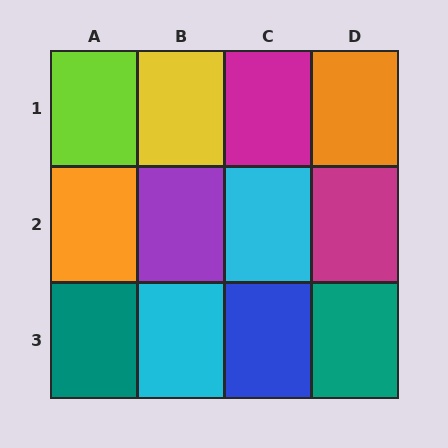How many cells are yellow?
1 cell is yellow.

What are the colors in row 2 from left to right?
Orange, purple, cyan, magenta.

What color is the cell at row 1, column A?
Lime.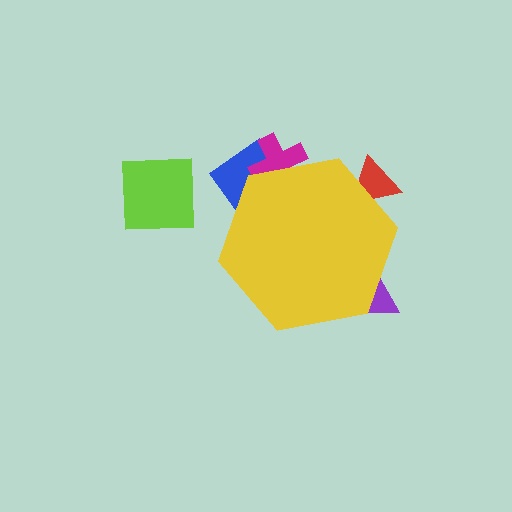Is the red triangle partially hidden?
Yes, the red triangle is partially hidden behind the yellow hexagon.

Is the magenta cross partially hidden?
Yes, the magenta cross is partially hidden behind the yellow hexagon.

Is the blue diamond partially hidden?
Yes, the blue diamond is partially hidden behind the yellow hexagon.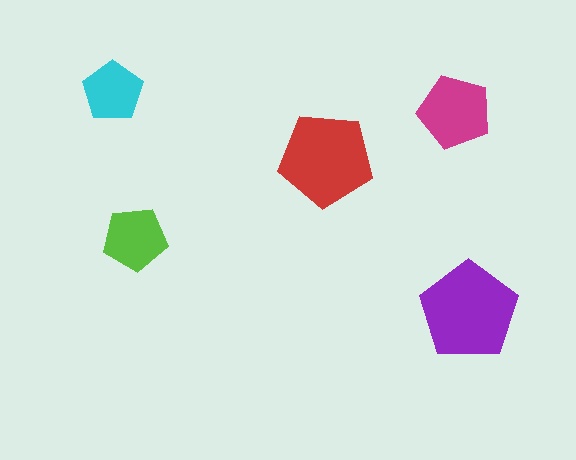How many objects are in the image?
There are 5 objects in the image.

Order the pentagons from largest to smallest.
the purple one, the red one, the magenta one, the lime one, the cyan one.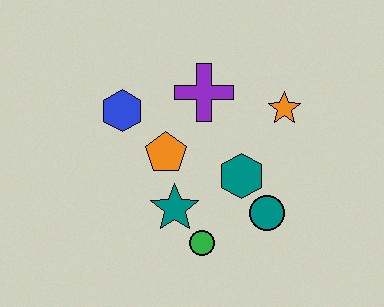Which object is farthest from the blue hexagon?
The teal circle is farthest from the blue hexagon.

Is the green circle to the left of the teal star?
No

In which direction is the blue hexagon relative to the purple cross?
The blue hexagon is to the left of the purple cross.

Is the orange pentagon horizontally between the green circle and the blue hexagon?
Yes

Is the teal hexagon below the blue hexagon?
Yes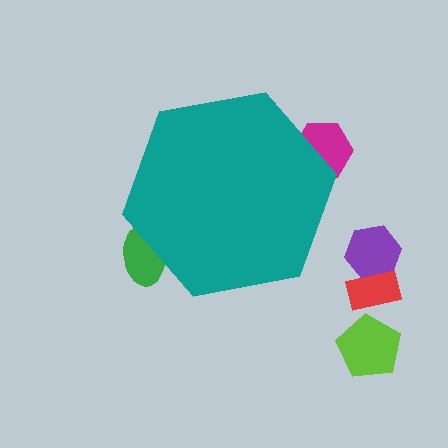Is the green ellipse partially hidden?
Yes, the green ellipse is partially hidden behind the teal hexagon.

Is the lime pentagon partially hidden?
No, the lime pentagon is fully visible.